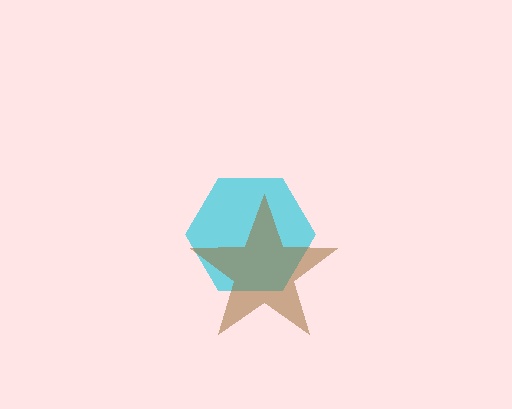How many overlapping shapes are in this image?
There are 2 overlapping shapes in the image.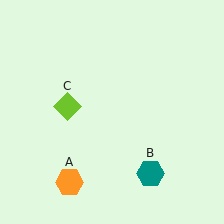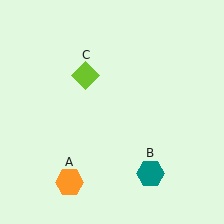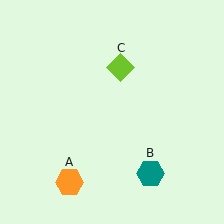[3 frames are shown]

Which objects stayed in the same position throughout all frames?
Orange hexagon (object A) and teal hexagon (object B) remained stationary.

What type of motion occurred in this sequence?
The lime diamond (object C) rotated clockwise around the center of the scene.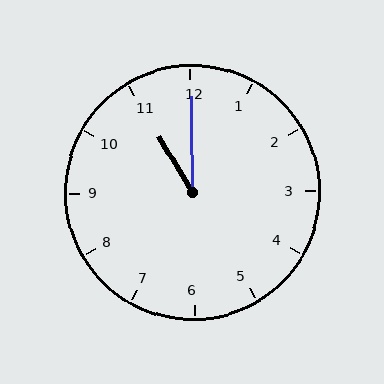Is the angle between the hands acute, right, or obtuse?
It is acute.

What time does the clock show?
11:00.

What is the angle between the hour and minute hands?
Approximately 30 degrees.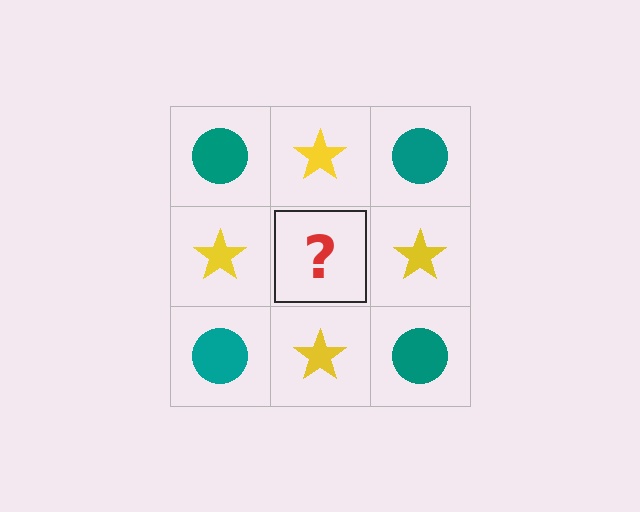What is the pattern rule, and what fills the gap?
The rule is that it alternates teal circle and yellow star in a checkerboard pattern. The gap should be filled with a teal circle.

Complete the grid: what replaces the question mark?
The question mark should be replaced with a teal circle.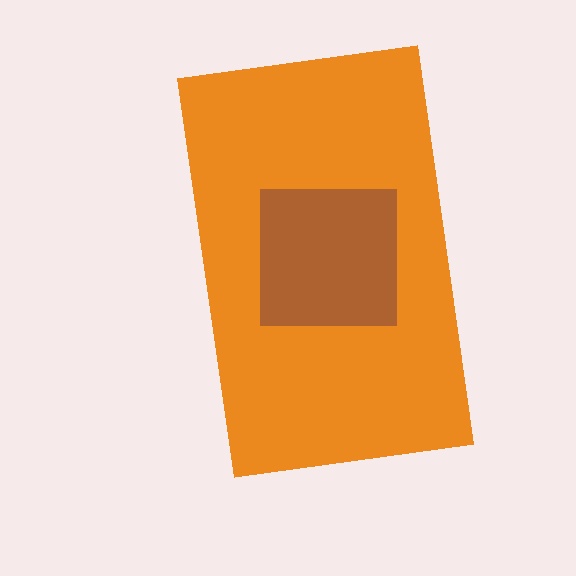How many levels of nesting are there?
2.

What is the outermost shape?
The orange rectangle.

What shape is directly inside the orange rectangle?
The brown square.